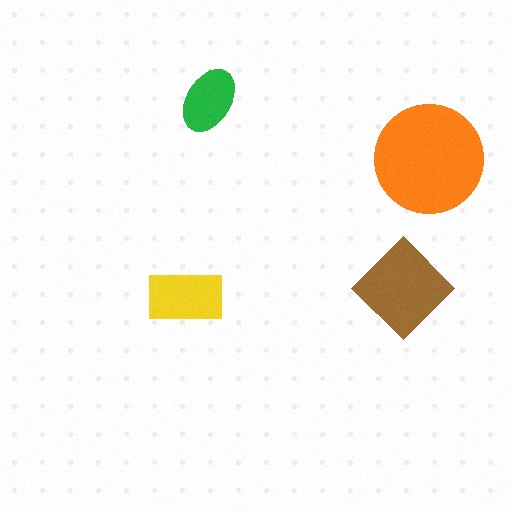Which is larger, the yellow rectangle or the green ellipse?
The yellow rectangle.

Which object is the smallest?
The green ellipse.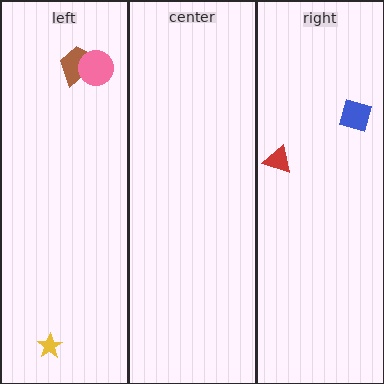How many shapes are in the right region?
2.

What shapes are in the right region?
The red triangle, the blue square.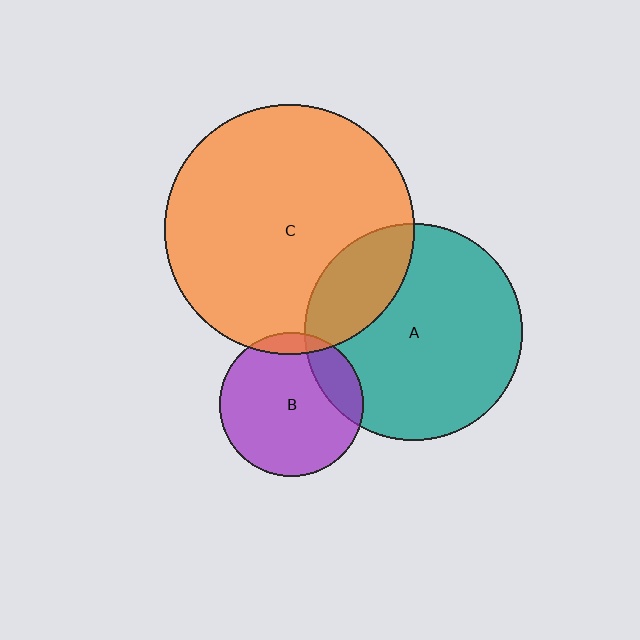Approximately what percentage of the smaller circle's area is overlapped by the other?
Approximately 10%.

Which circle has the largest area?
Circle C (orange).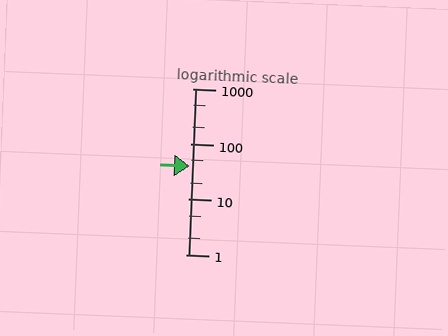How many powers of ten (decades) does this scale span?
The scale spans 3 decades, from 1 to 1000.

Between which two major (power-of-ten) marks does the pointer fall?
The pointer is between 10 and 100.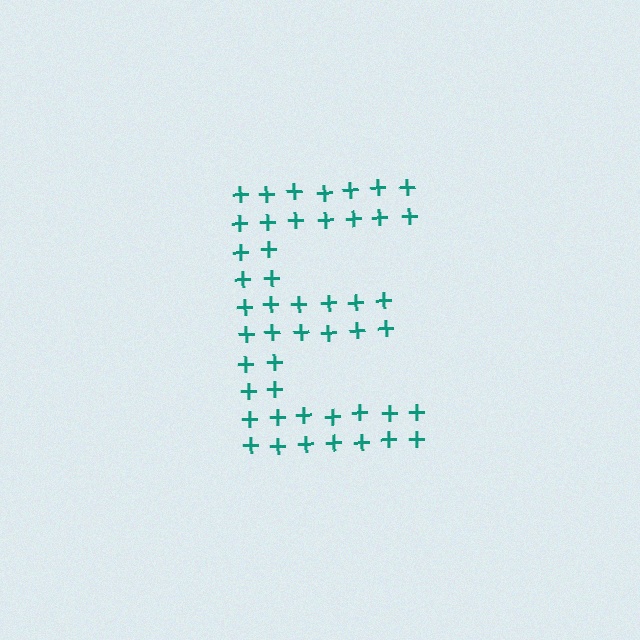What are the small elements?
The small elements are plus signs.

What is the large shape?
The large shape is the letter E.